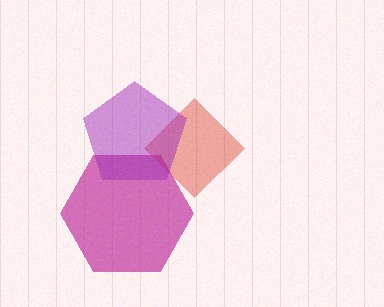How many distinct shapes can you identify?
There are 3 distinct shapes: a magenta hexagon, a red diamond, a purple pentagon.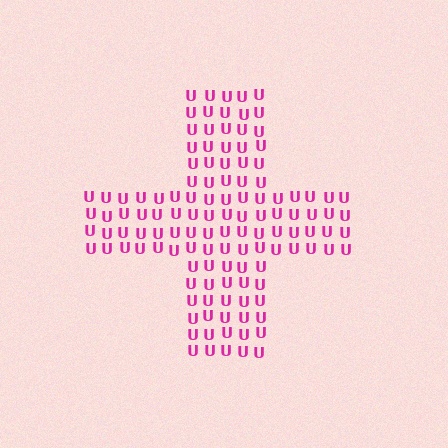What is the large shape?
The large shape is a cross.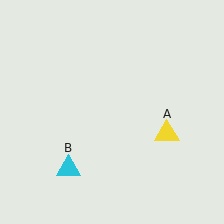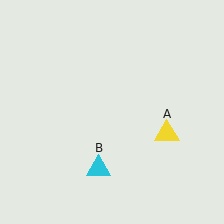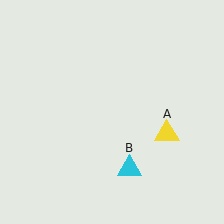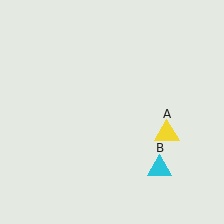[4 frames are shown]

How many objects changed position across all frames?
1 object changed position: cyan triangle (object B).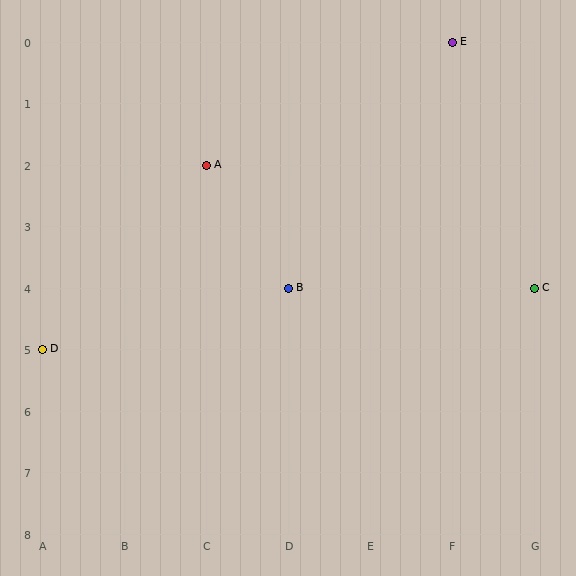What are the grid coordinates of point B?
Point B is at grid coordinates (D, 4).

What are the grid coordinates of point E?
Point E is at grid coordinates (F, 0).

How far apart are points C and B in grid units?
Points C and B are 3 columns apart.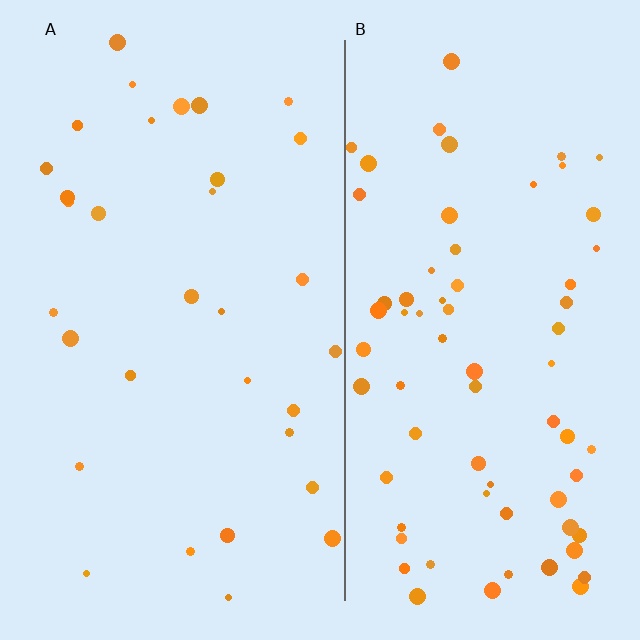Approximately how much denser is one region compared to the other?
Approximately 2.3× — region B over region A.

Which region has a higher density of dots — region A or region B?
B (the right).